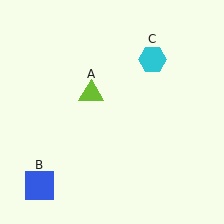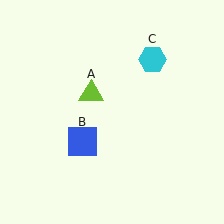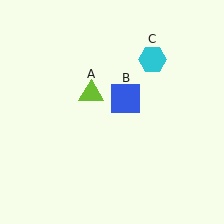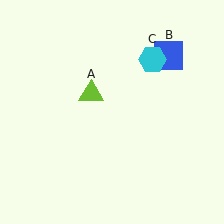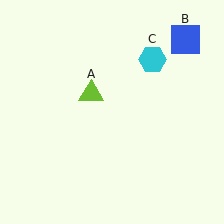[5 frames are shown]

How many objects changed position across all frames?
1 object changed position: blue square (object B).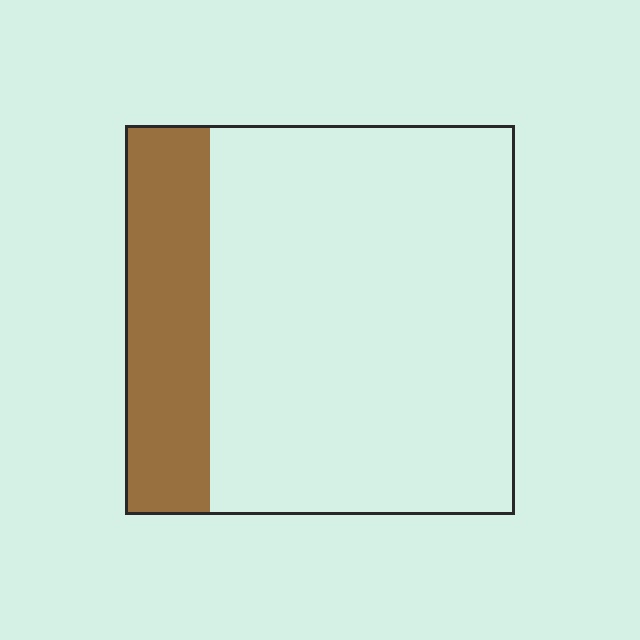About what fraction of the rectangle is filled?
About one fifth (1/5).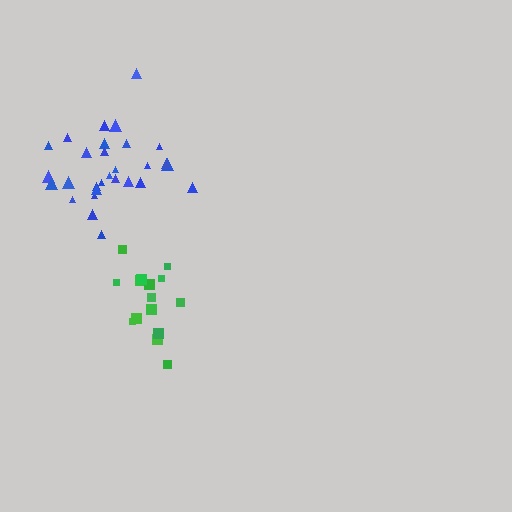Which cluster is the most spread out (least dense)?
Blue.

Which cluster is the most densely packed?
Green.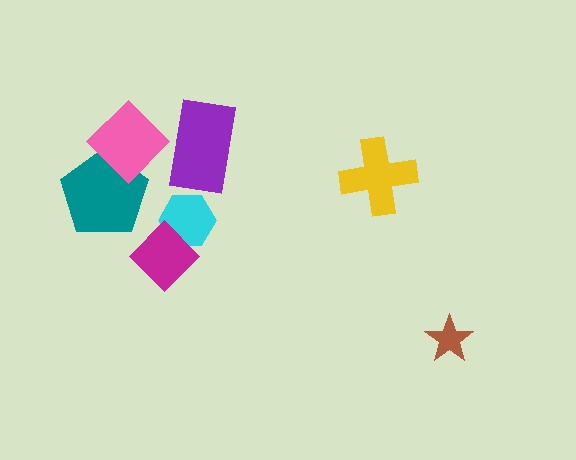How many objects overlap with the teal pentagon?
1 object overlaps with the teal pentagon.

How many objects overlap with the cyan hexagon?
1 object overlaps with the cyan hexagon.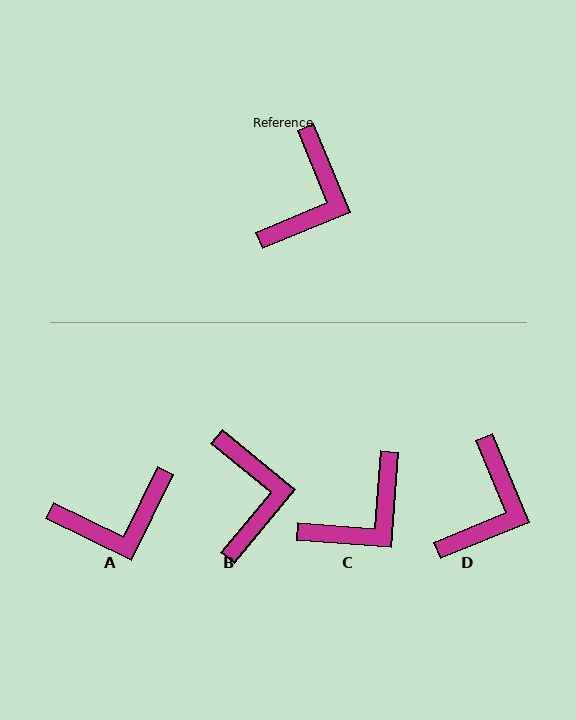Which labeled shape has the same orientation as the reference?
D.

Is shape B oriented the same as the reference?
No, it is off by about 28 degrees.